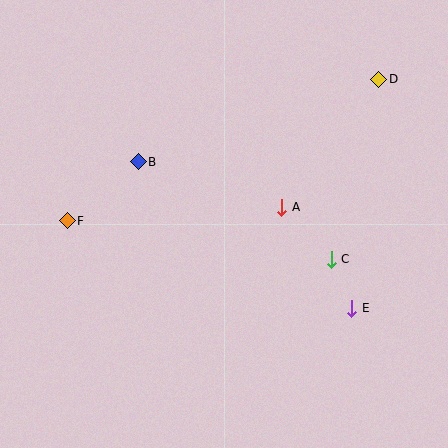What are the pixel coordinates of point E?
Point E is at (352, 308).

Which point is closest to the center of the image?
Point A at (282, 207) is closest to the center.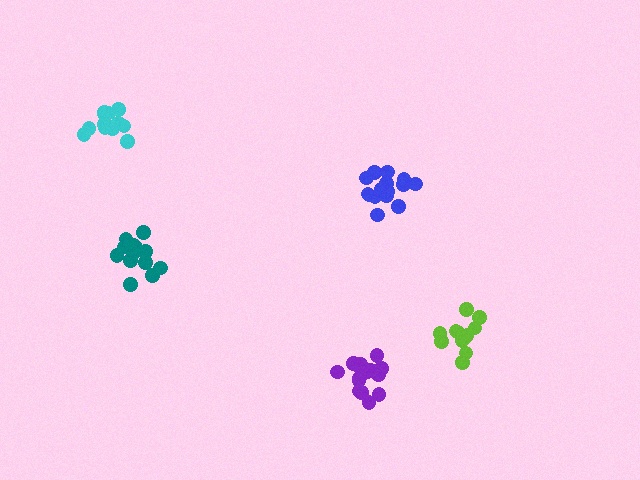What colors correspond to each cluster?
The clusters are colored: lime, cyan, teal, purple, blue.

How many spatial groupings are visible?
There are 5 spatial groupings.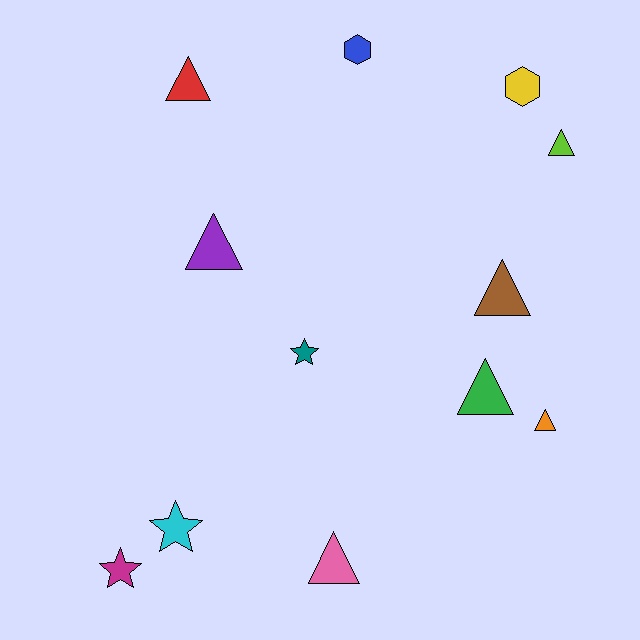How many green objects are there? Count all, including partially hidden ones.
There is 1 green object.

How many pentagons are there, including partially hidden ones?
There are no pentagons.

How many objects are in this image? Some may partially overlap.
There are 12 objects.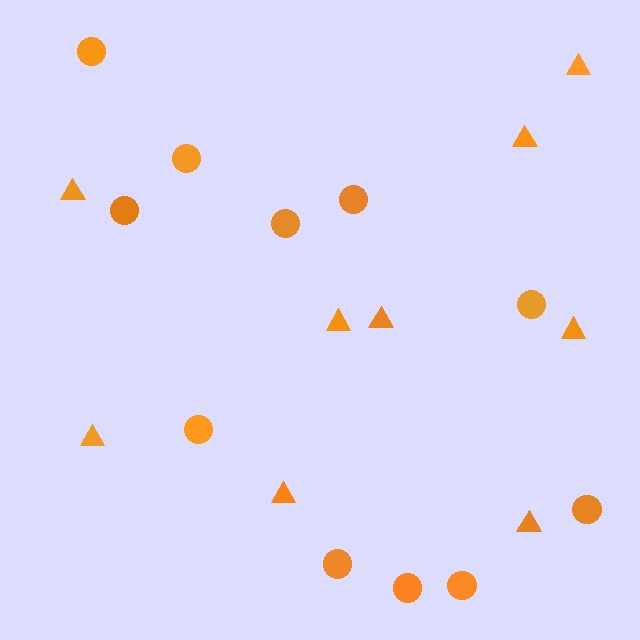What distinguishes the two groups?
There are 2 groups: one group of circles (11) and one group of triangles (9).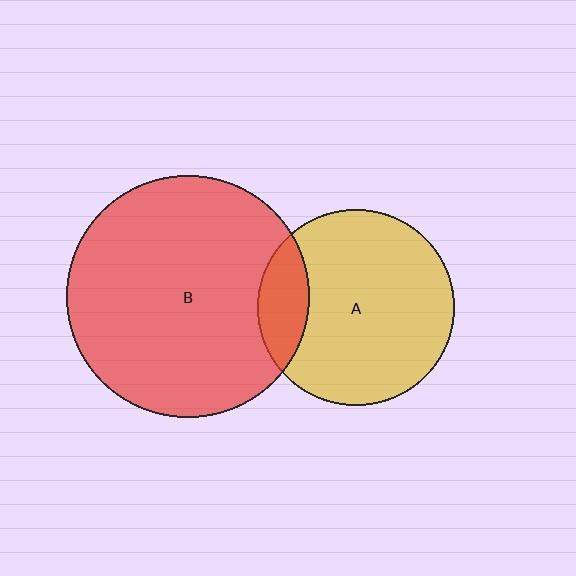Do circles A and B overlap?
Yes.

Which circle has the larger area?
Circle B (red).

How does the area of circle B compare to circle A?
Approximately 1.5 times.